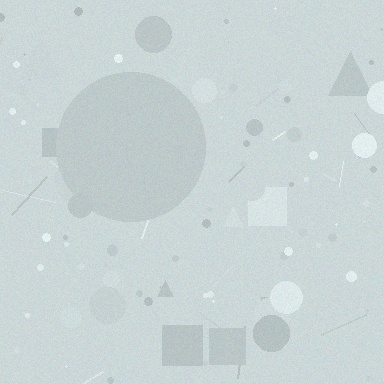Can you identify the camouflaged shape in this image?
The camouflaged shape is a circle.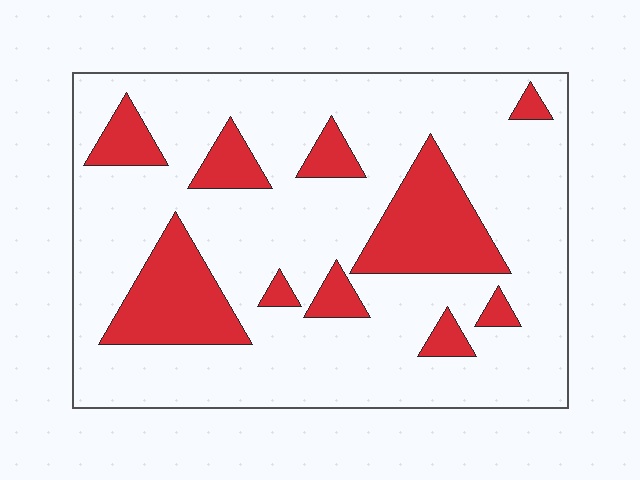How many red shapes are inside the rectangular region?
10.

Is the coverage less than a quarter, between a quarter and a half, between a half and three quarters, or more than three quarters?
Less than a quarter.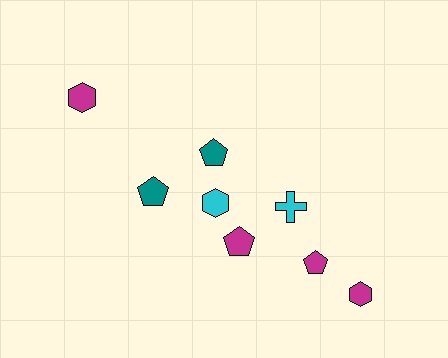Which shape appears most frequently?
Pentagon, with 4 objects.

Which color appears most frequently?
Magenta, with 4 objects.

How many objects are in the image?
There are 8 objects.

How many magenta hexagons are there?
There are 2 magenta hexagons.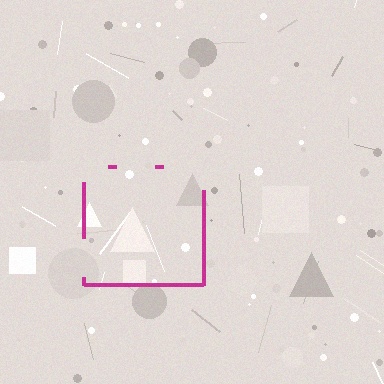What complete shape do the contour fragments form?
The contour fragments form a square.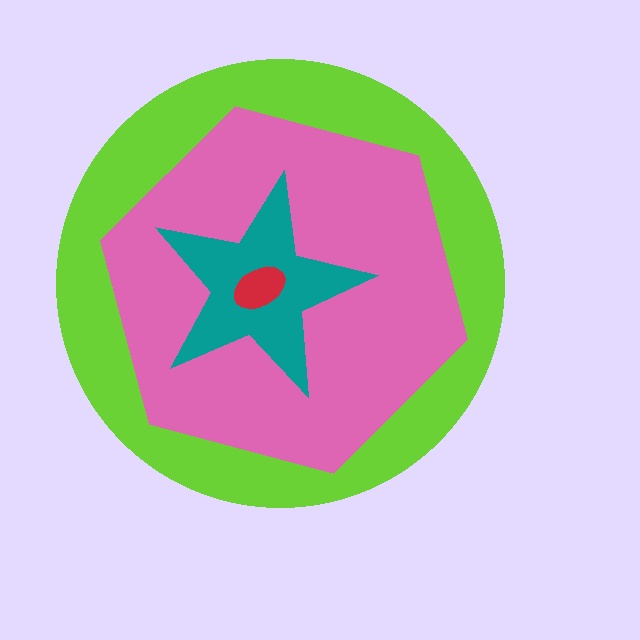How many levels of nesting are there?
4.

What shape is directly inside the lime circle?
The pink hexagon.